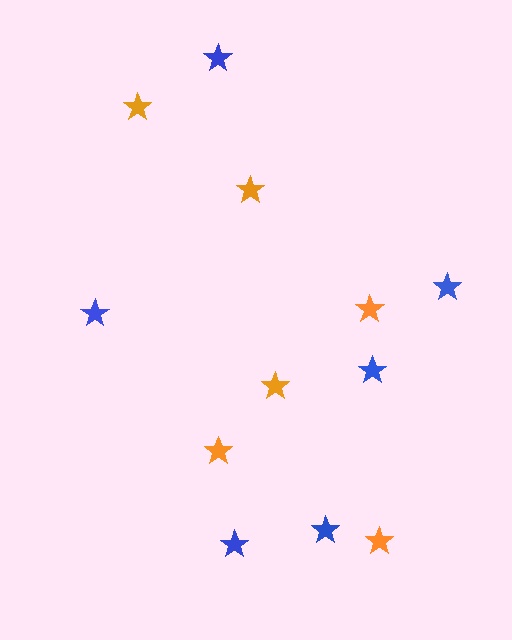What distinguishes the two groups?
There are 2 groups: one group of orange stars (6) and one group of blue stars (6).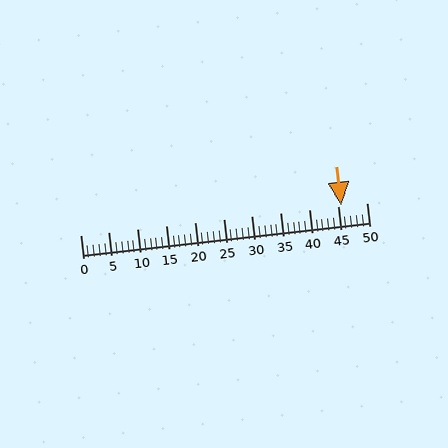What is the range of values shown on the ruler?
The ruler shows values from 0 to 50.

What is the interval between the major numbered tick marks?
The major tick marks are spaced 5 units apart.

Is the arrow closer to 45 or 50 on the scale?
The arrow is closer to 45.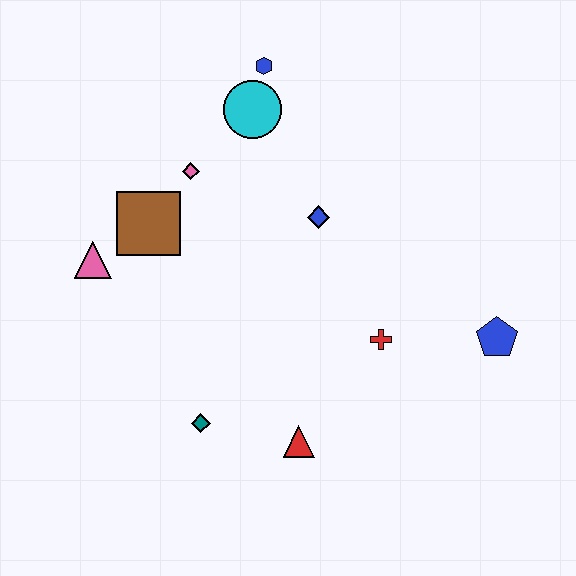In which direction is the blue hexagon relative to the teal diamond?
The blue hexagon is above the teal diamond.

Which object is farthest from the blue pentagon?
The pink triangle is farthest from the blue pentagon.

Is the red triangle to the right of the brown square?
Yes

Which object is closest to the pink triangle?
The brown square is closest to the pink triangle.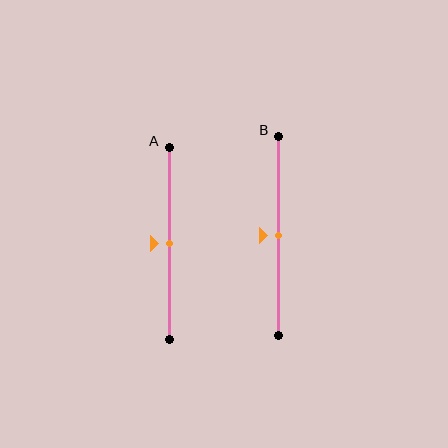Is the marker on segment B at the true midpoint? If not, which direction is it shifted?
Yes, the marker on segment B is at the true midpoint.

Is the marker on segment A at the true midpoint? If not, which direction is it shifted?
Yes, the marker on segment A is at the true midpoint.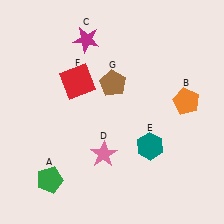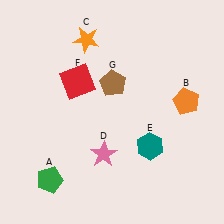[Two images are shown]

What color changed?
The star (C) changed from magenta in Image 1 to orange in Image 2.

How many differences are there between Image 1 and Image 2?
There is 1 difference between the two images.